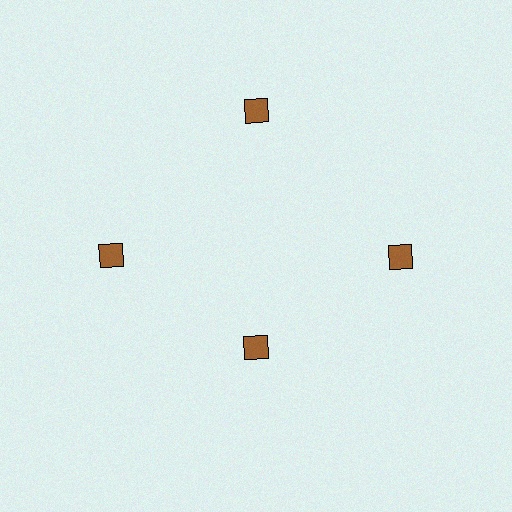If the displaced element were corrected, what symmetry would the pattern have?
It would have 4-fold rotational symmetry — the pattern would map onto itself every 90 degrees.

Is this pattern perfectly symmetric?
No. The 4 brown diamonds are arranged in a ring, but one element near the 6 o'clock position is pulled inward toward the center, breaking the 4-fold rotational symmetry.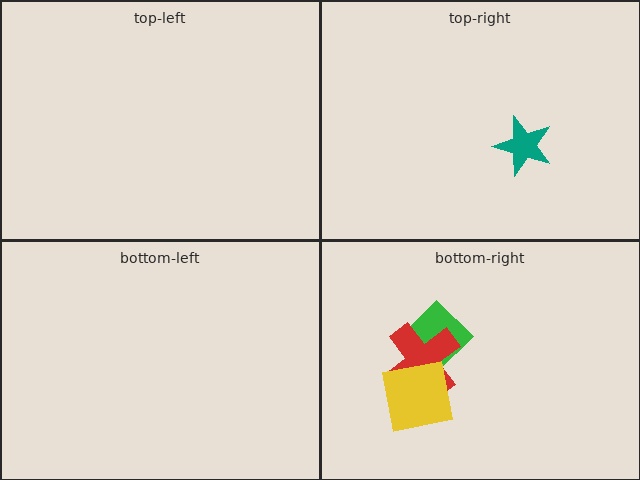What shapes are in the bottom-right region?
The green diamond, the red cross, the yellow square.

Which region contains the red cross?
The bottom-right region.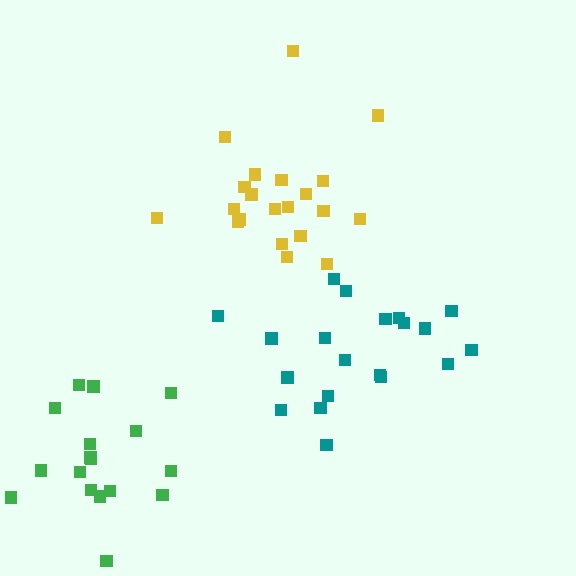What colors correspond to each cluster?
The clusters are colored: green, teal, yellow.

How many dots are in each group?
Group 1: 17 dots, Group 2: 20 dots, Group 3: 21 dots (58 total).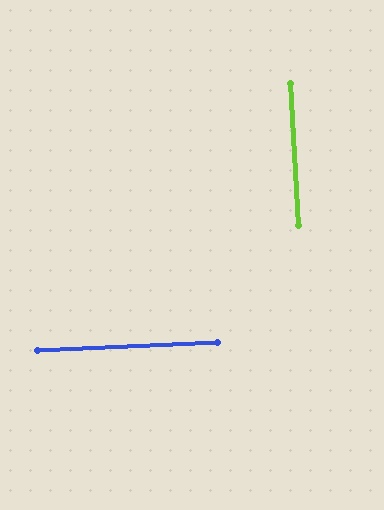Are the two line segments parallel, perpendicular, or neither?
Perpendicular — they meet at approximately 89°.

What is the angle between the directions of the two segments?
Approximately 89 degrees.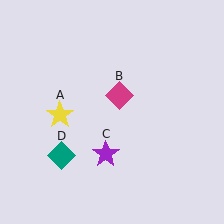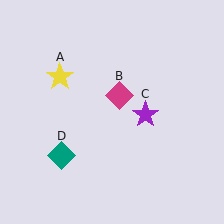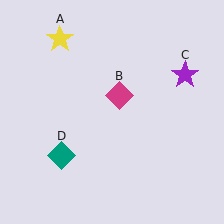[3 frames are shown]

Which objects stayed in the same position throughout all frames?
Magenta diamond (object B) and teal diamond (object D) remained stationary.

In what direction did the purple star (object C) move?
The purple star (object C) moved up and to the right.